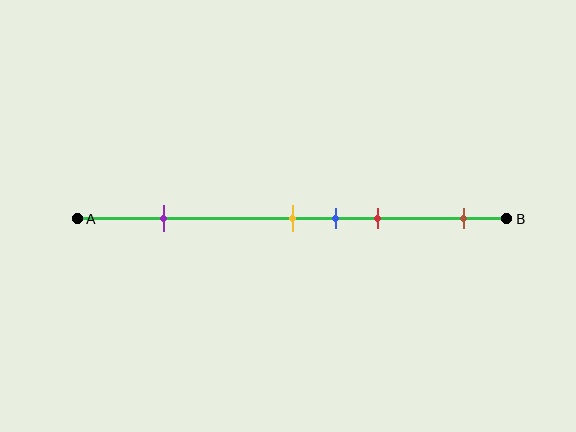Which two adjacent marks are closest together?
The yellow and blue marks are the closest adjacent pair.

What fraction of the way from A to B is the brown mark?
The brown mark is approximately 90% (0.9) of the way from A to B.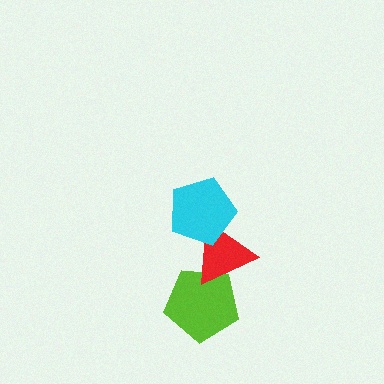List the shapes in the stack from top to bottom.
From top to bottom: the cyan pentagon, the red triangle, the lime pentagon.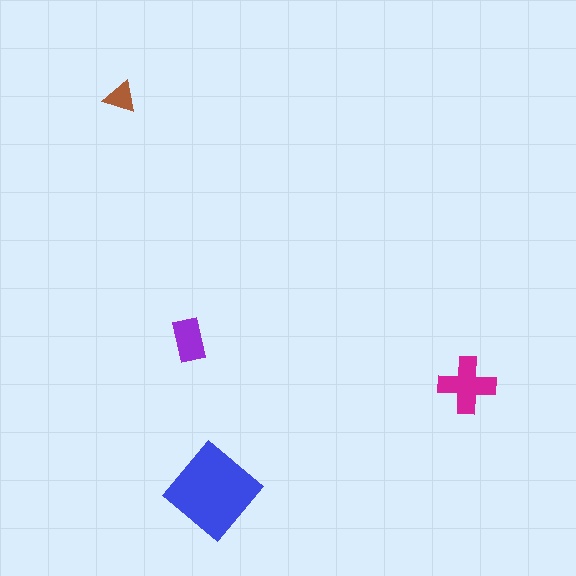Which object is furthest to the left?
The brown triangle is leftmost.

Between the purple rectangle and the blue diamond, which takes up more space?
The blue diamond.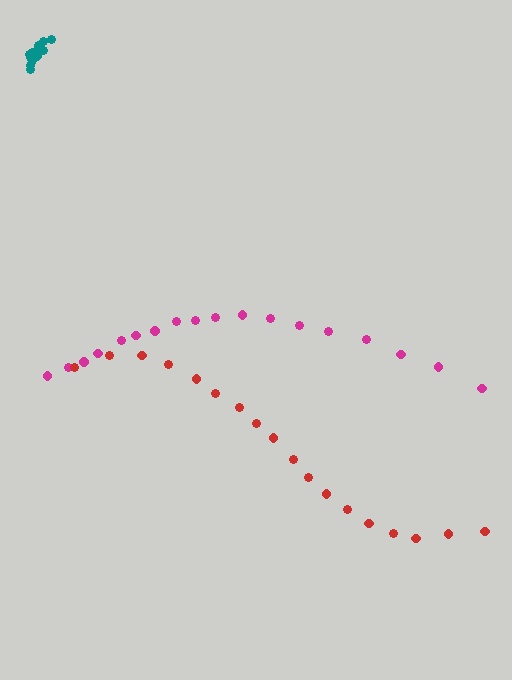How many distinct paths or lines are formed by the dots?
There are 3 distinct paths.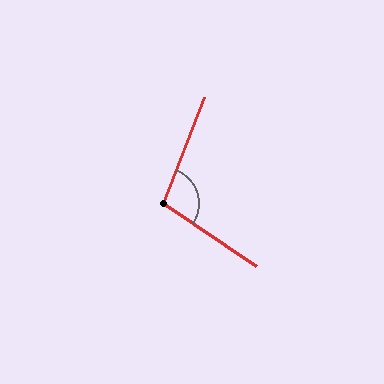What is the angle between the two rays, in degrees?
Approximately 103 degrees.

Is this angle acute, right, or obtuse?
It is obtuse.